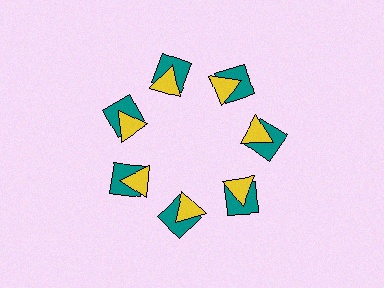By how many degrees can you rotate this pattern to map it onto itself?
The pattern maps onto itself every 51 degrees of rotation.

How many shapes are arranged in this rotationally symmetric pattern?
There are 14 shapes, arranged in 7 groups of 2.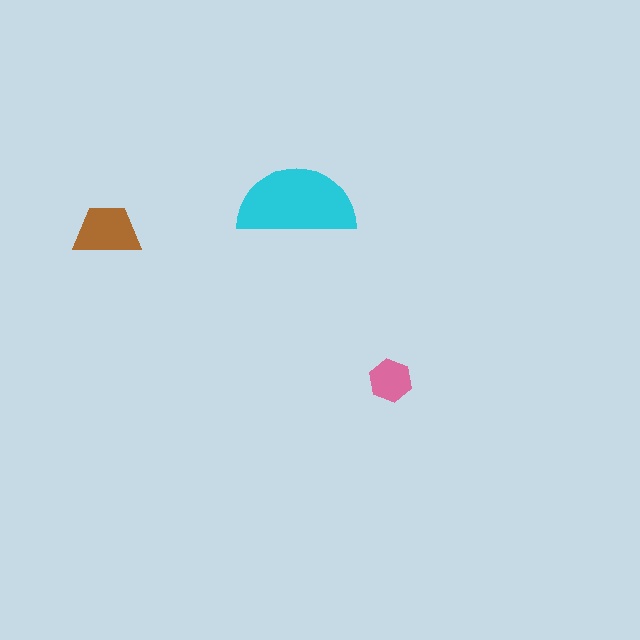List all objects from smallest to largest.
The pink hexagon, the brown trapezoid, the cyan semicircle.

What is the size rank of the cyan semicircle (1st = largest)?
1st.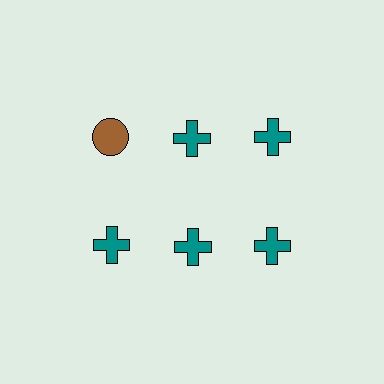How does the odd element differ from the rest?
It differs in both color (brown instead of teal) and shape (circle instead of cross).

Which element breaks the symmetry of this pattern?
The brown circle in the top row, leftmost column breaks the symmetry. All other shapes are teal crosses.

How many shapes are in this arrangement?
There are 6 shapes arranged in a grid pattern.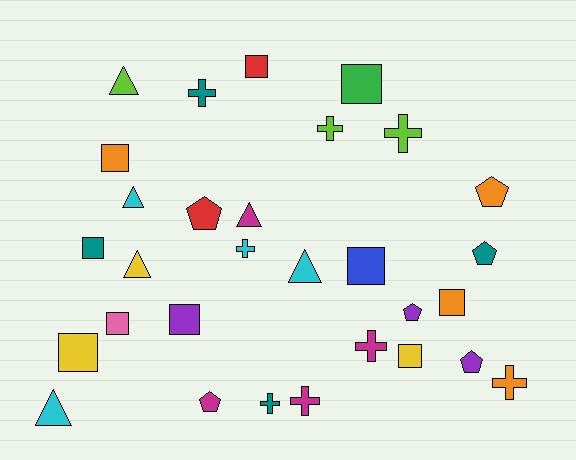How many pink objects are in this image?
There is 1 pink object.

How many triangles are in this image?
There are 6 triangles.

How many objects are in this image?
There are 30 objects.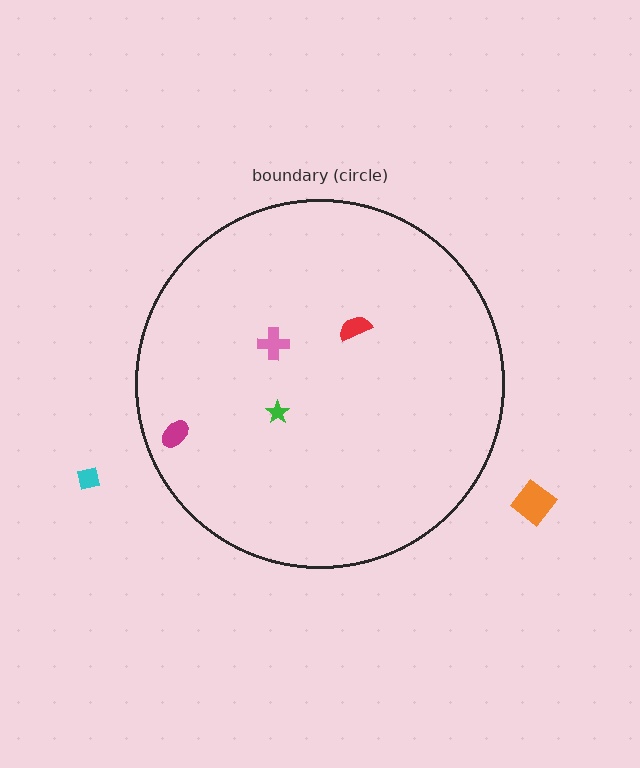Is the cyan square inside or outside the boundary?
Outside.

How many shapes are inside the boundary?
4 inside, 2 outside.